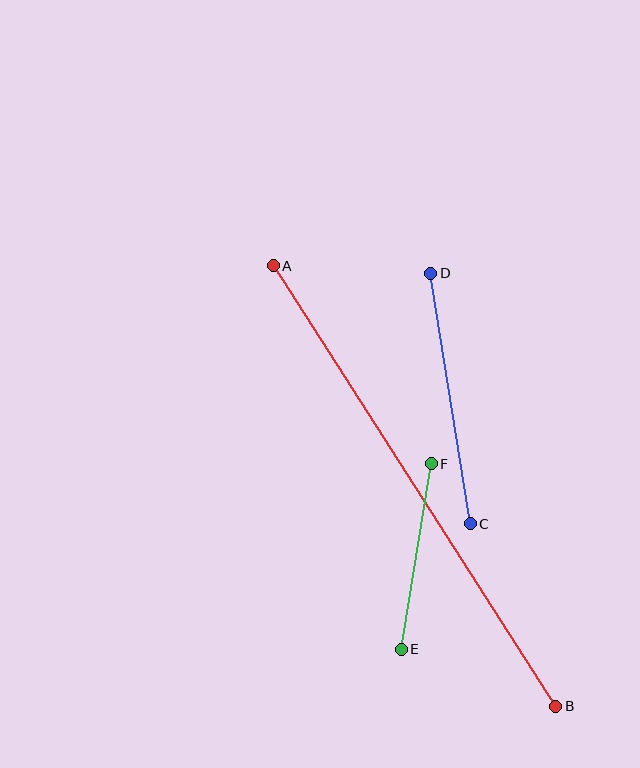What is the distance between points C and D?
The distance is approximately 254 pixels.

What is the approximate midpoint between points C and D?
The midpoint is at approximately (451, 399) pixels.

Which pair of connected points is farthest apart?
Points A and B are farthest apart.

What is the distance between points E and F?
The distance is approximately 188 pixels.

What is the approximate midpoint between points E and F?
The midpoint is at approximately (416, 557) pixels.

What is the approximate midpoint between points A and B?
The midpoint is at approximately (414, 486) pixels.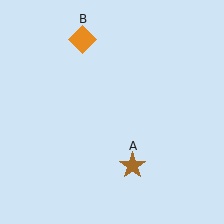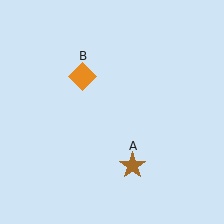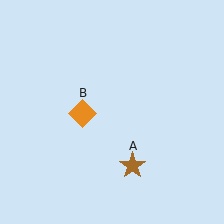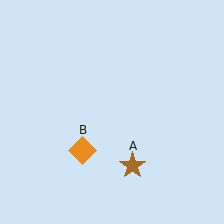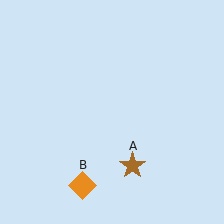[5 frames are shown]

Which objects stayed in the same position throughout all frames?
Brown star (object A) remained stationary.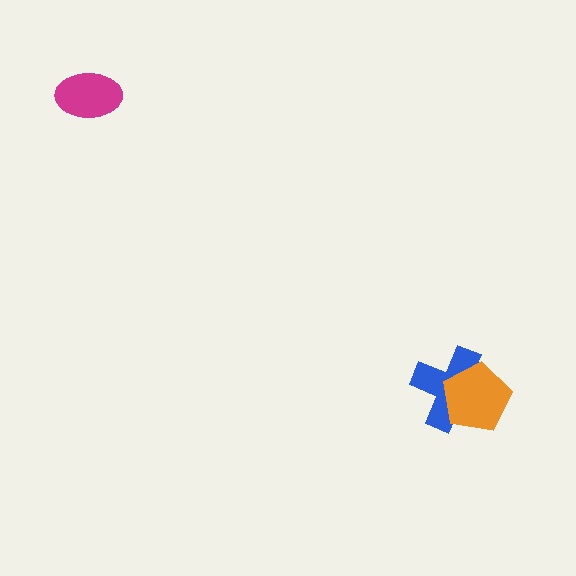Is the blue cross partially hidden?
Yes, it is partially covered by another shape.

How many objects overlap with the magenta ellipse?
0 objects overlap with the magenta ellipse.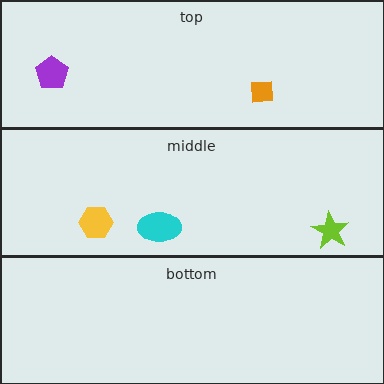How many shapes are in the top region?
2.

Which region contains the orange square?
The top region.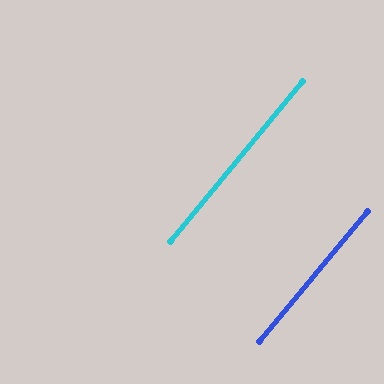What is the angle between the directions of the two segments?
Approximately 0 degrees.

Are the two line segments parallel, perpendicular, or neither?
Parallel — their directions differ by only 0.0°.